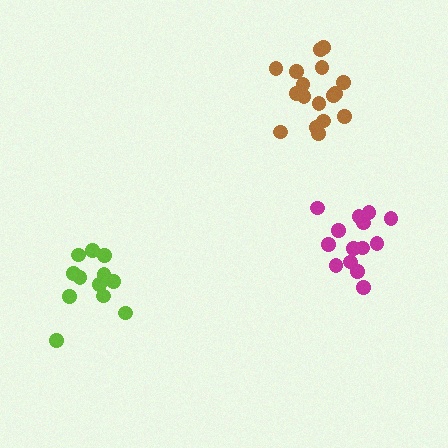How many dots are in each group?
Group 1: 13 dots, Group 2: 17 dots, Group 3: 14 dots (44 total).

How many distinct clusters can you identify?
There are 3 distinct clusters.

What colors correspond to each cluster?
The clusters are colored: lime, brown, magenta.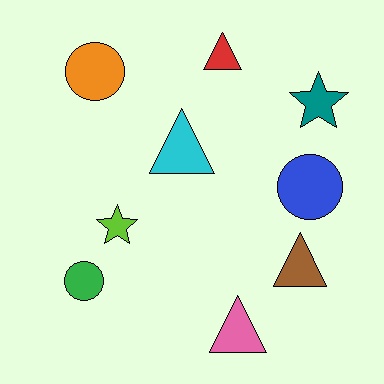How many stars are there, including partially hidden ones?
There are 2 stars.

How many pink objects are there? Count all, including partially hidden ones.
There is 1 pink object.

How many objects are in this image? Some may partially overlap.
There are 9 objects.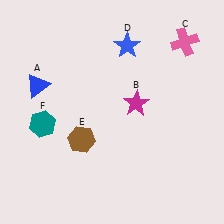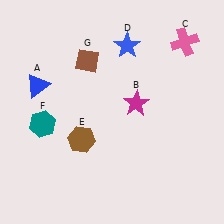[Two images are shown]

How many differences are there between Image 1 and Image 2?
There is 1 difference between the two images.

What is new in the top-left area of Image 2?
A brown diamond (G) was added in the top-left area of Image 2.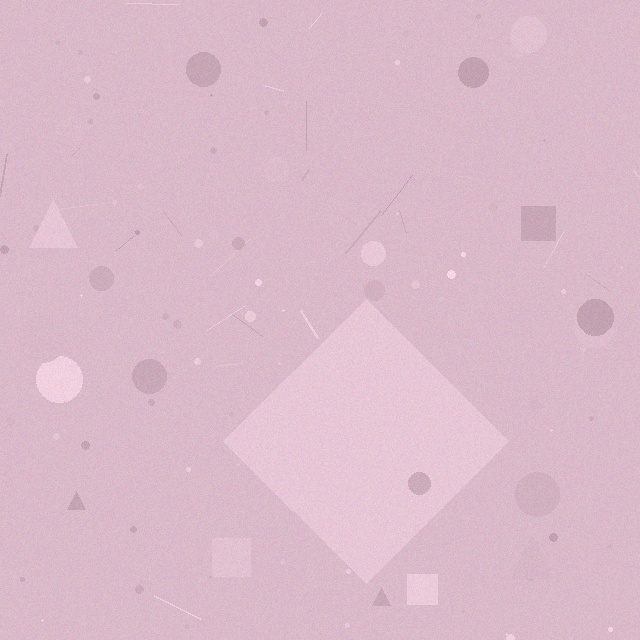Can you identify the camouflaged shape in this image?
The camouflaged shape is a diamond.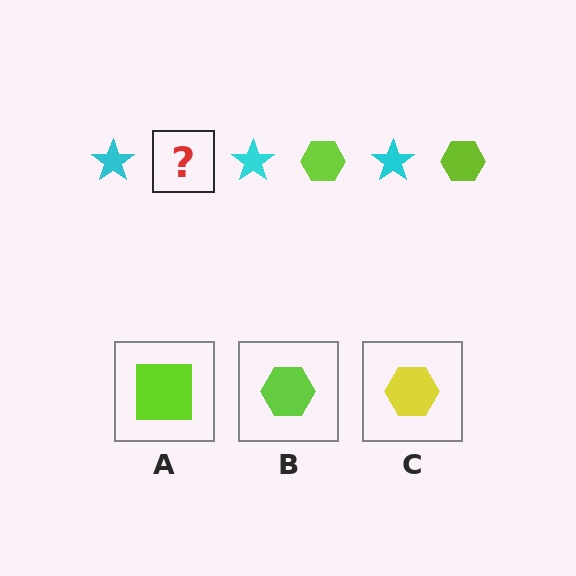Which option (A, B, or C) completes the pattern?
B.